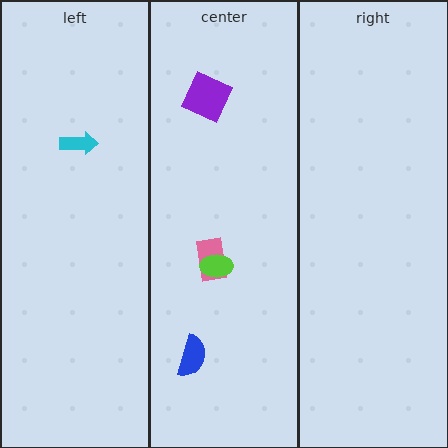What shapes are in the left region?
The cyan arrow.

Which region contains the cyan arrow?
The left region.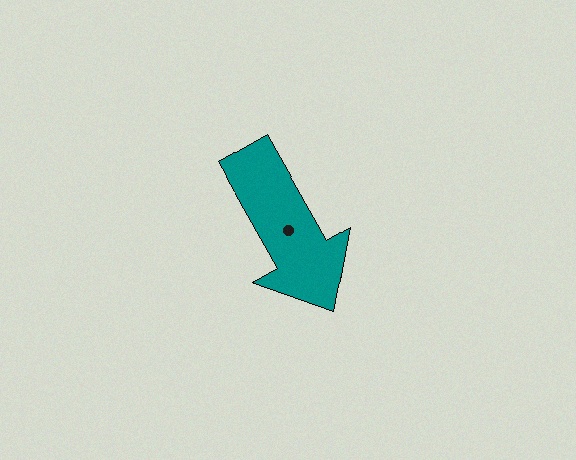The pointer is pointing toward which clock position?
Roughly 5 o'clock.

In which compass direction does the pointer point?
Southeast.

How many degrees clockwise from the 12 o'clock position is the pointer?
Approximately 150 degrees.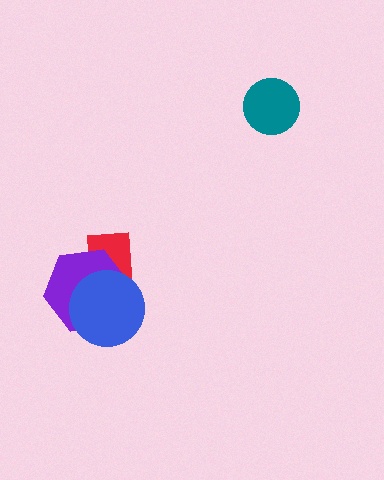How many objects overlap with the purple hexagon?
2 objects overlap with the purple hexagon.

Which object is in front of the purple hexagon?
The blue circle is in front of the purple hexagon.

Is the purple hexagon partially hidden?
Yes, it is partially covered by another shape.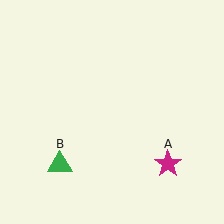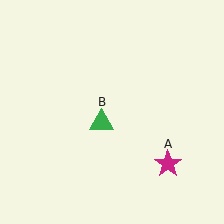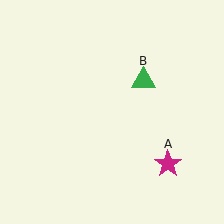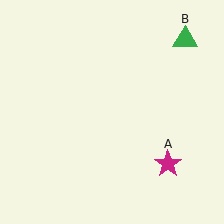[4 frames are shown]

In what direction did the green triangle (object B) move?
The green triangle (object B) moved up and to the right.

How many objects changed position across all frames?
1 object changed position: green triangle (object B).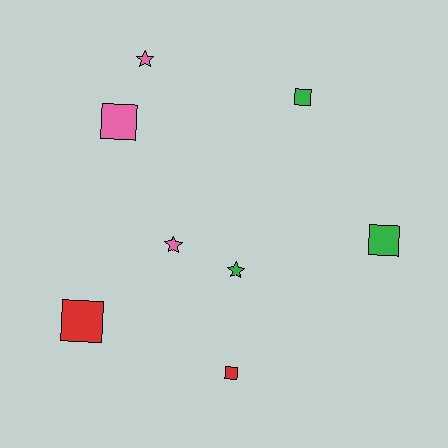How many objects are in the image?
There are 8 objects.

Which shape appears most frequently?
Square, with 5 objects.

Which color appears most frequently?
Green, with 3 objects.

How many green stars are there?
There is 1 green star.